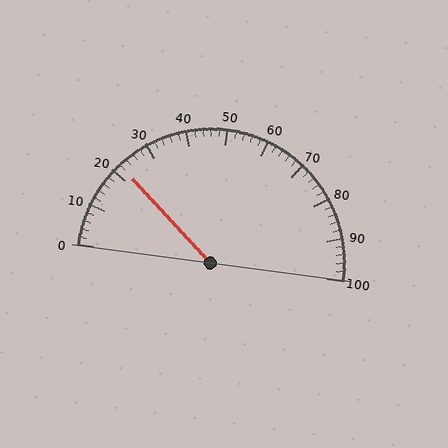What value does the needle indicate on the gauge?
The needle indicates approximately 22.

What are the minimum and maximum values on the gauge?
The gauge ranges from 0 to 100.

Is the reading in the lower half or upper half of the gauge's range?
The reading is in the lower half of the range (0 to 100).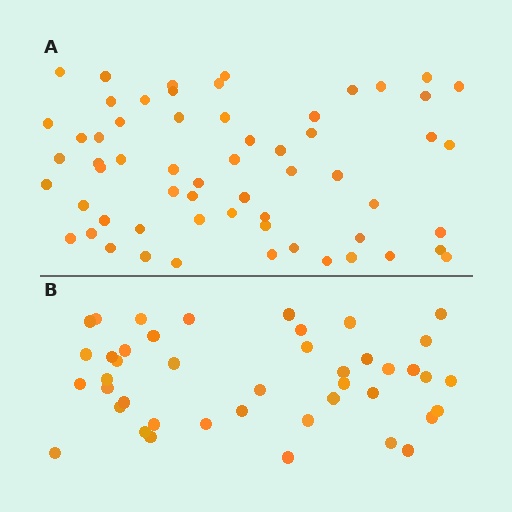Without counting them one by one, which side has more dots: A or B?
Region A (the top region) has more dots.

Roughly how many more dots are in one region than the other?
Region A has approximately 15 more dots than region B.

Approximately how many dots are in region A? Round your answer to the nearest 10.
About 60 dots.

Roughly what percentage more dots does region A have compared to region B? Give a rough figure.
About 40% more.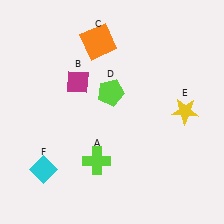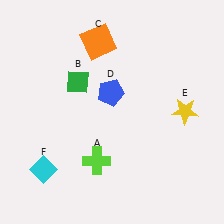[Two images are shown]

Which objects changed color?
B changed from magenta to green. D changed from lime to blue.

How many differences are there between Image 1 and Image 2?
There are 2 differences between the two images.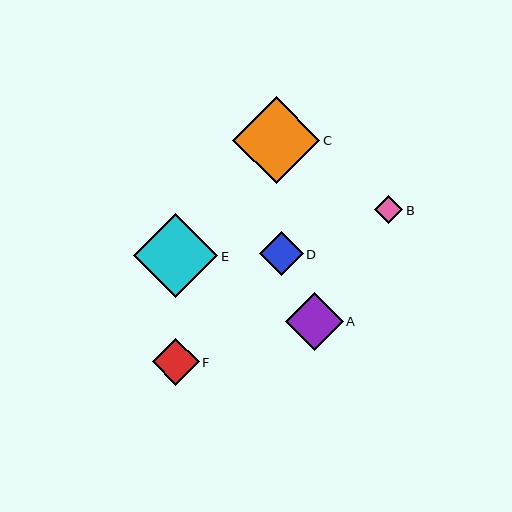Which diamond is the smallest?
Diamond B is the smallest with a size of approximately 28 pixels.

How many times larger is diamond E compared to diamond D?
Diamond E is approximately 1.9 times the size of diamond D.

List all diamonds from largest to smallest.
From largest to smallest: C, E, A, F, D, B.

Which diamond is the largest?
Diamond C is the largest with a size of approximately 87 pixels.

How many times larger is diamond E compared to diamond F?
Diamond E is approximately 1.8 times the size of diamond F.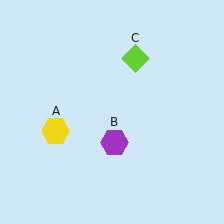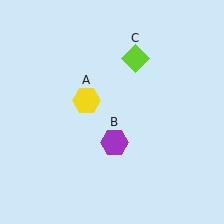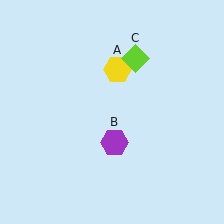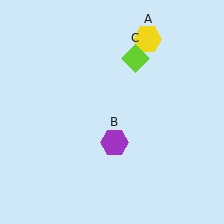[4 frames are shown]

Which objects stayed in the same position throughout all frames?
Purple hexagon (object B) and lime diamond (object C) remained stationary.